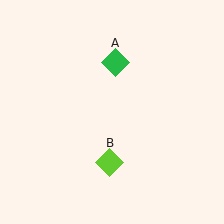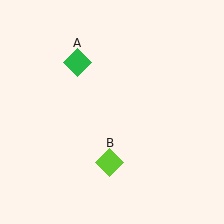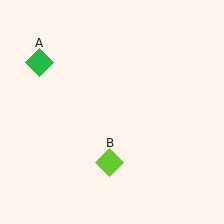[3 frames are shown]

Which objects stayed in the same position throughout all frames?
Lime diamond (object B) remained stationary.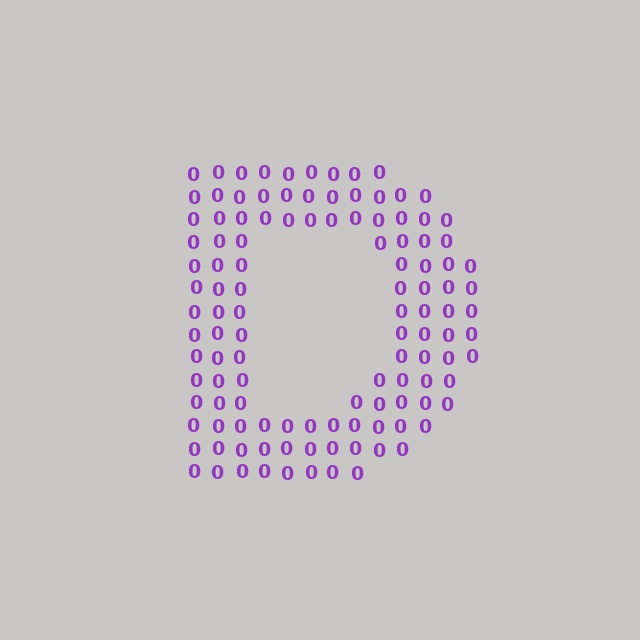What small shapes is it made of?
It is made of small digit 0's.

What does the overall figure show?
The overall figure shows the letter D.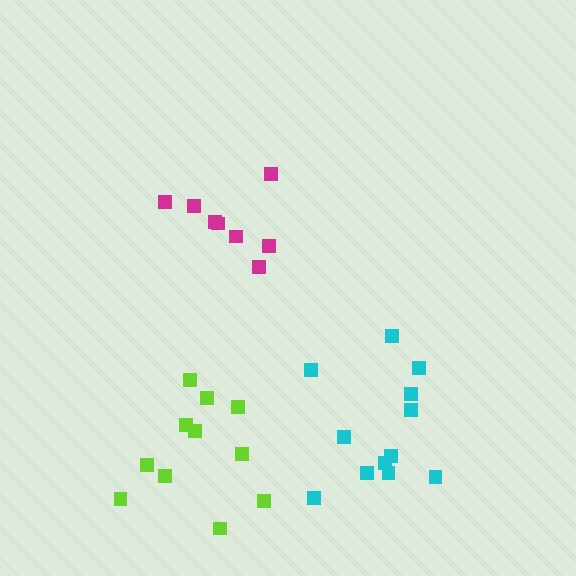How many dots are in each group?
Group 1: 8 dots, Group 2: 12 dots, Group 3: 11 dots (31 total).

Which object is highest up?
The magenta cluster is topmost.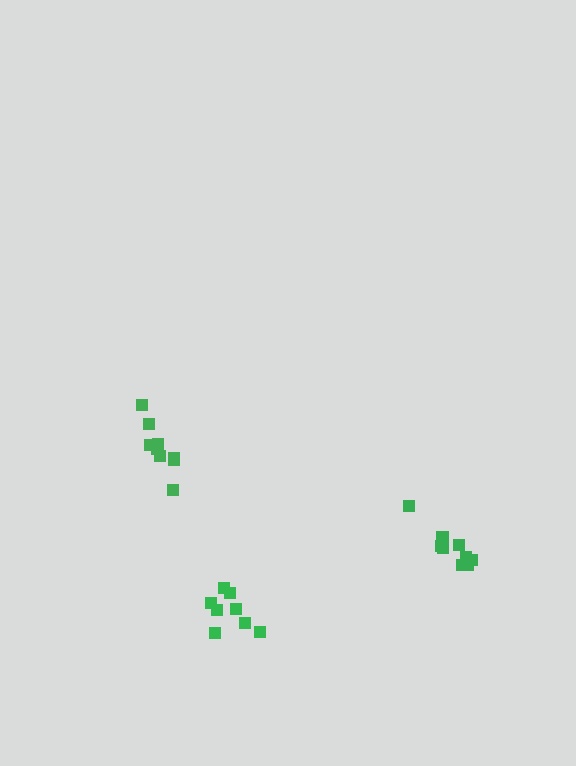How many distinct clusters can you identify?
There are 3 distinct clusters.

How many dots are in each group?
Group 1: 8 dots, Group 2: 9 dots, Group 3: 10 dots (27 total).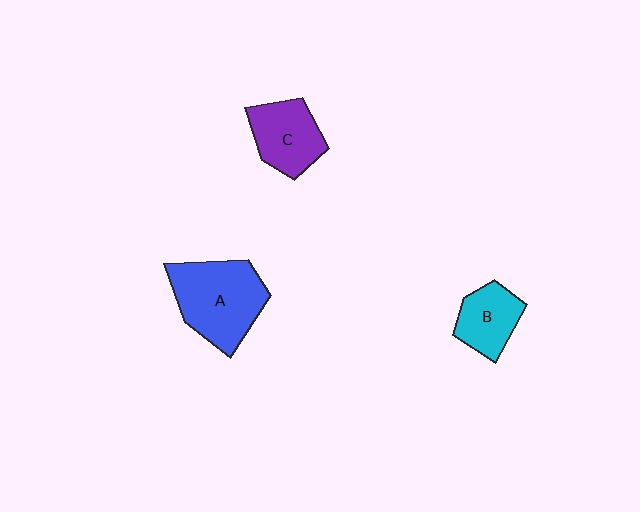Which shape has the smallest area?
Shape B (cyan).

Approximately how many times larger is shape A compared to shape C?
Approximately 1.5 times.